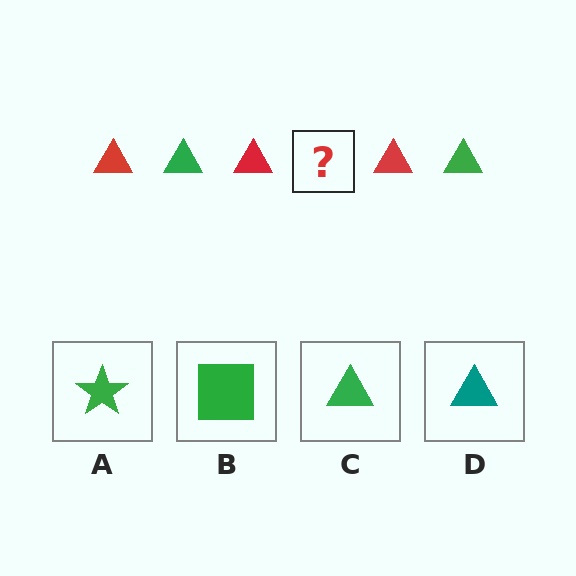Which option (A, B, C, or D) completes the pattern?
C.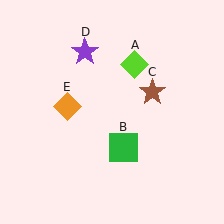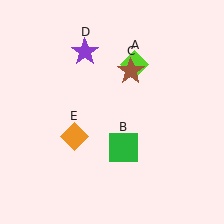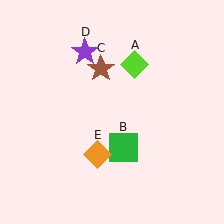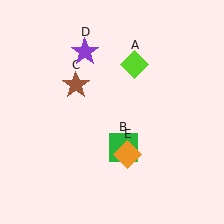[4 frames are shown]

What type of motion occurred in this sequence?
The brown star (object C), orange diamond (object E) rotated counterclockwise around the center of the scene.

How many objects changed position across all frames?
2 objects changed position: brown star (object C), orange diamond (object E).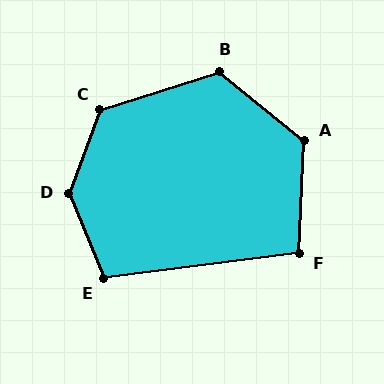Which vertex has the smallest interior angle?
F, at approximately 100 degrees.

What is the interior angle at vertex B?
Approximately 123 degrees (obtuse).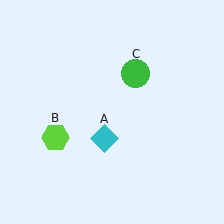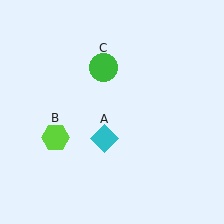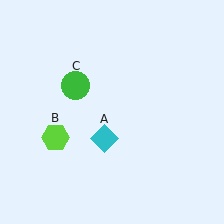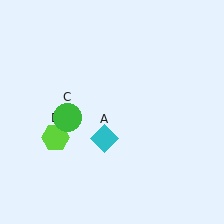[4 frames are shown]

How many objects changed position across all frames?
1 object changed position: green circle (object C).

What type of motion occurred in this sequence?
The green circle (object C) rotated counterclockwise around the center of the scene.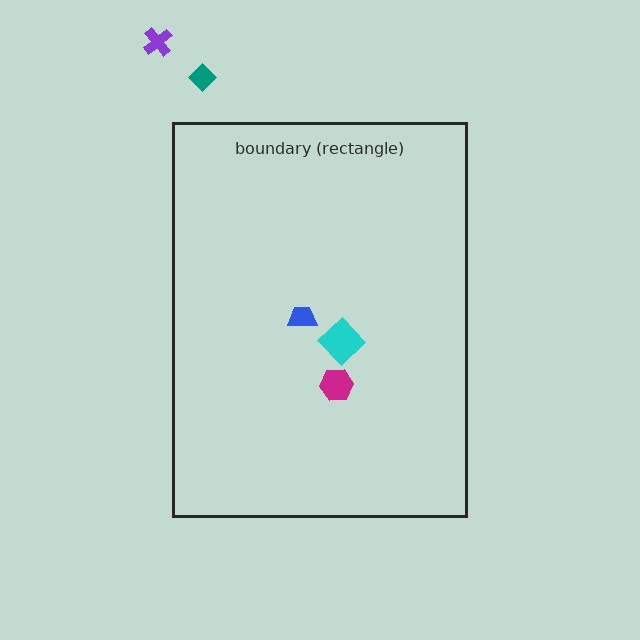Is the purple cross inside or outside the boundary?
Outside.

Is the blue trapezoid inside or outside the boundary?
Inside.